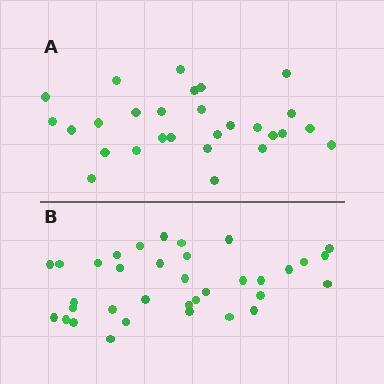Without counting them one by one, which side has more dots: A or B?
Region B (the bottom region) has more dots.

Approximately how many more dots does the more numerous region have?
Region B has roughly 8 or so more dots than region A.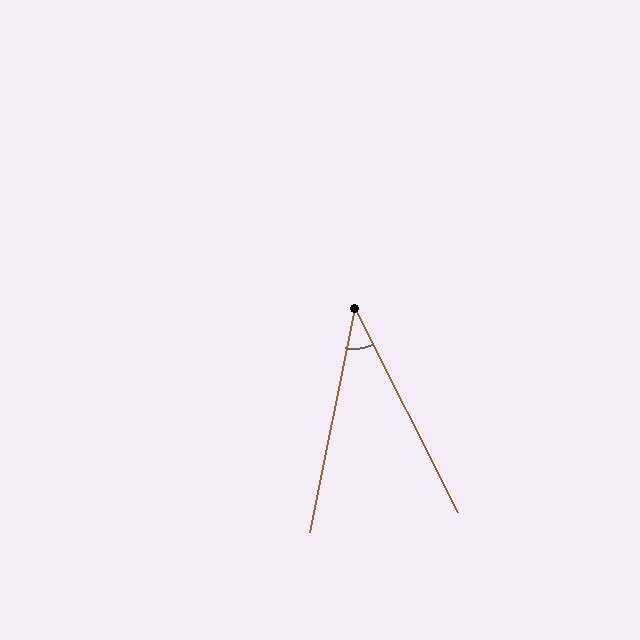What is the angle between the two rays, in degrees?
Approximately 38 degrees.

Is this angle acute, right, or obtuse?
It is acute.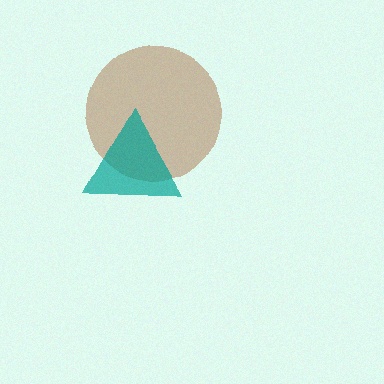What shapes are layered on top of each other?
The layered shapes are: a brown circle, a teal triangle.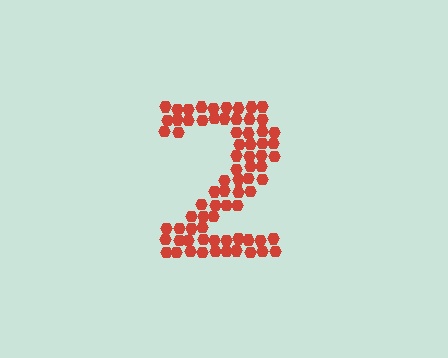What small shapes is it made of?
It is made of small hexagons.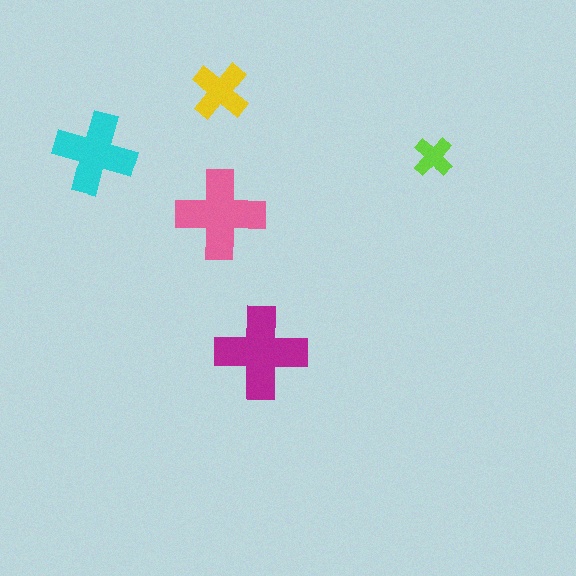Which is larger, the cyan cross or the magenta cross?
The magenta one.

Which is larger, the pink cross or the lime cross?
The pink one.